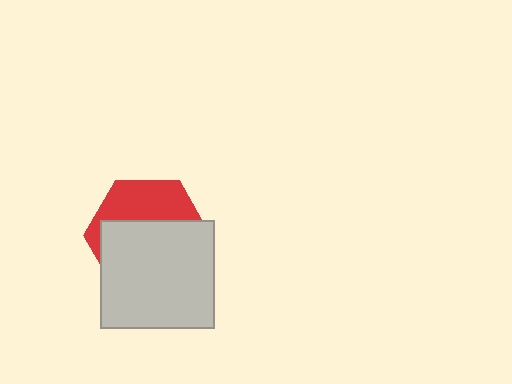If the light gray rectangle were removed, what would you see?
You would see the complete red hexagon.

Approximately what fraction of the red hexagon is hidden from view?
Roughly 64% of the red hexagon is hidden behind the light gray rectangle.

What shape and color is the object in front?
The object in front is a light gray rectangle.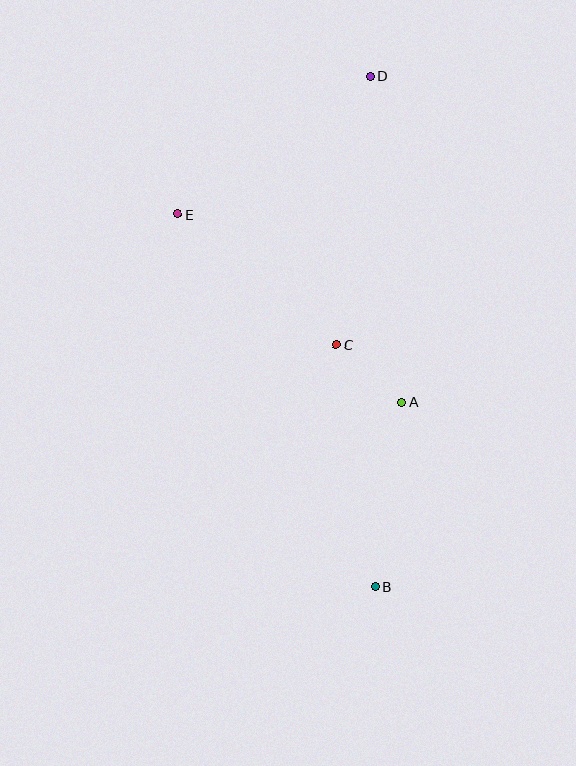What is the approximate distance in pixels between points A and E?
The distance between A and E is approximately 291 pixels.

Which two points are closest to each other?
Points A and C are closest to each other.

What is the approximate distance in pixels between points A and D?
The distance between A and D is approximately 327 pixels.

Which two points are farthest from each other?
Points B and D are farthest from each other.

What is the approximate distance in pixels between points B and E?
The distance between B and E is approximately 422 pixels.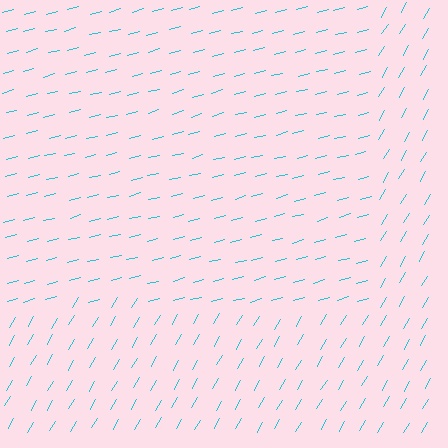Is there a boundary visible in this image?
Yes, there is a texture boundary formed by a change in line orientation.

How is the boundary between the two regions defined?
The boundary is defined purely by a change in line orientation (approximately 45 degrees difference). All lines are the same color and thickness.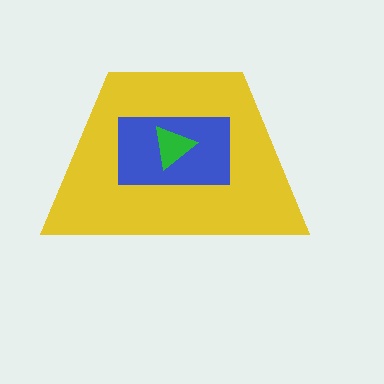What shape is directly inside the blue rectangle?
The green triangle.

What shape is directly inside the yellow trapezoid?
The blue rectangle.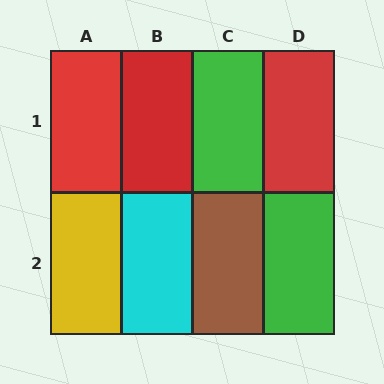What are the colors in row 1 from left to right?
Red, red, green, red.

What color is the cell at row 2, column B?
Cyan.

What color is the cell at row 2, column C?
Brown.